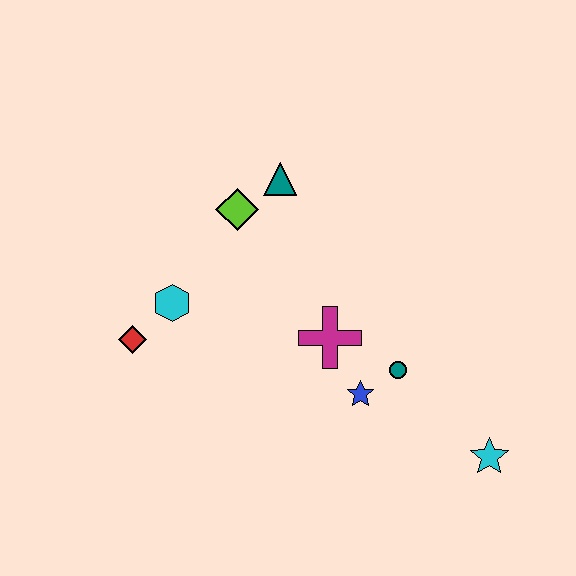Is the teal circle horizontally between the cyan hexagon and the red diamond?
No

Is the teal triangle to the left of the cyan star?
Yes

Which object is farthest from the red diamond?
The cyan star is farthest from the red diamond.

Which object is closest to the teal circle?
The blue star is closest to the teal circle.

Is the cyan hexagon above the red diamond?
Yes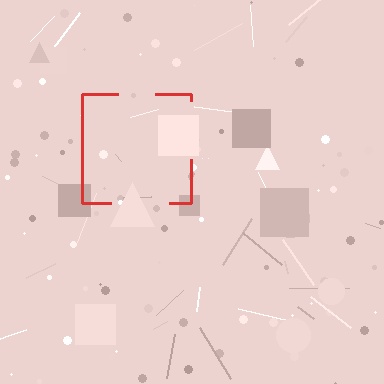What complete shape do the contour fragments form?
The contour fragments form a square.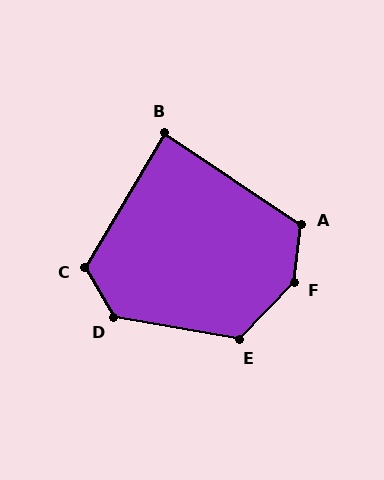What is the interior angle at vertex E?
Approximately 124 degrees (obtuse).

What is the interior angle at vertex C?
Approximately 120 degrees (obtuse).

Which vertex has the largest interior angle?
F, at approximately 144 degrees.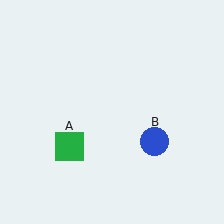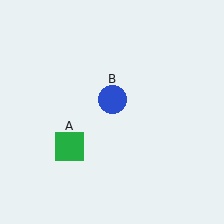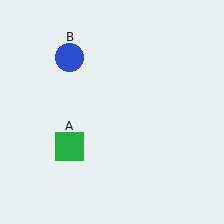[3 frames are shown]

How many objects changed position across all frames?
1 object changed position: blue circle (object B).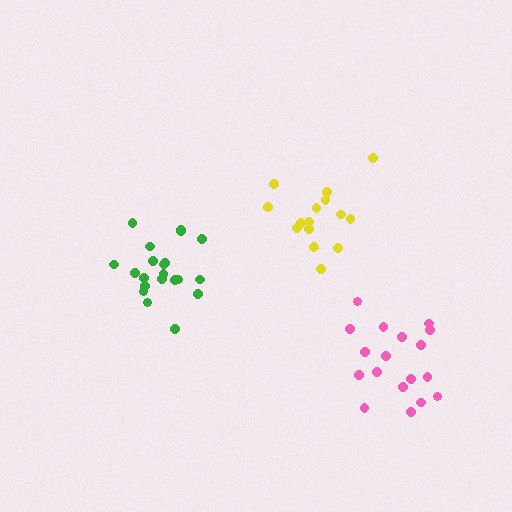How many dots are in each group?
Group 1: 15 dots, Group 2: 21 dots, Group 3: 18 dots (54 total).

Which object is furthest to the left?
The green cluster is leftmost.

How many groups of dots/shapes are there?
There are 3 groups.